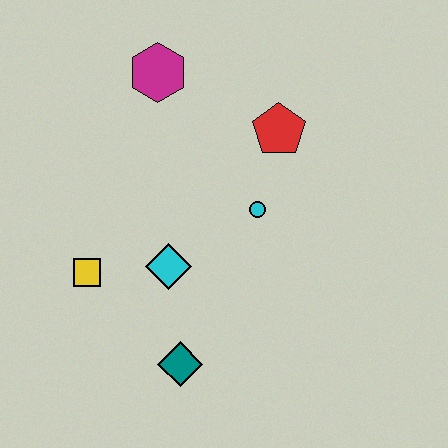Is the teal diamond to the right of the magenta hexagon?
Yes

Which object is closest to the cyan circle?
The red pentagon is closest to the cyan circle.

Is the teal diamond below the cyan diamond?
Yes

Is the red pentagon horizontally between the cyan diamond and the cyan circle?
No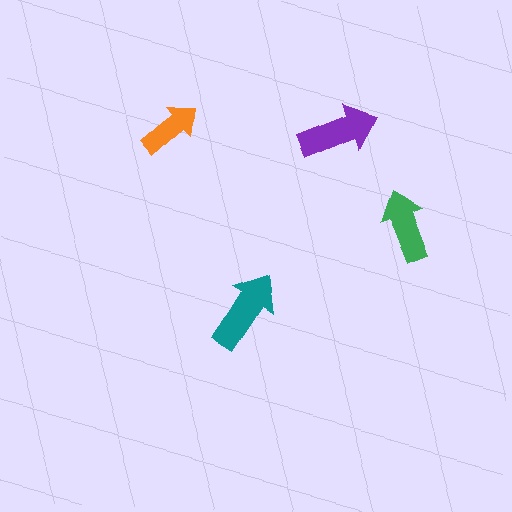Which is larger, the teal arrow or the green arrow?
The teal one.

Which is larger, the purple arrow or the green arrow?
The purple one.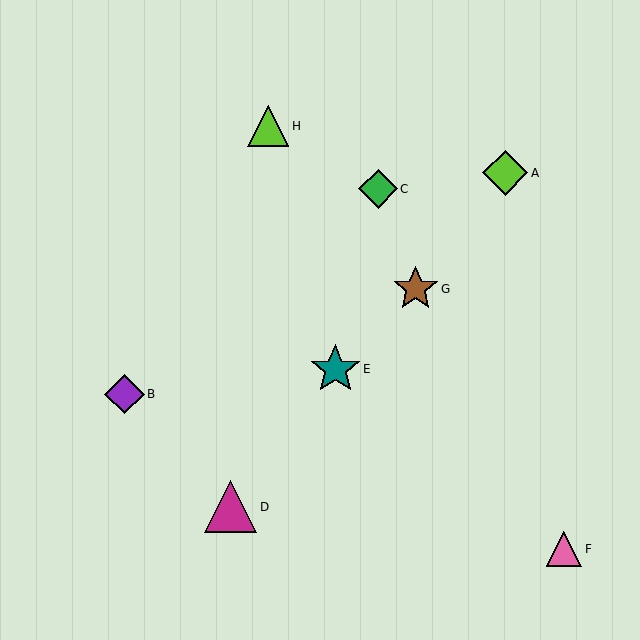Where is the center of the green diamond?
The center of the green diamond is at (378, 189).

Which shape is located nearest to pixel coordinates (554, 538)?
The pink triangle (labeled F) at (564, 549) is nearest to that location.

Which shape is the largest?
The magenta triangle (labeled D) is the largest.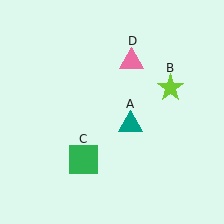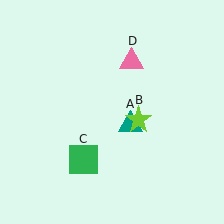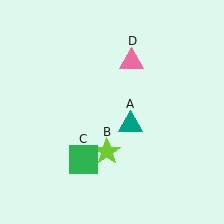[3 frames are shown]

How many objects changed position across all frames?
1 object changed position: lime star (object B).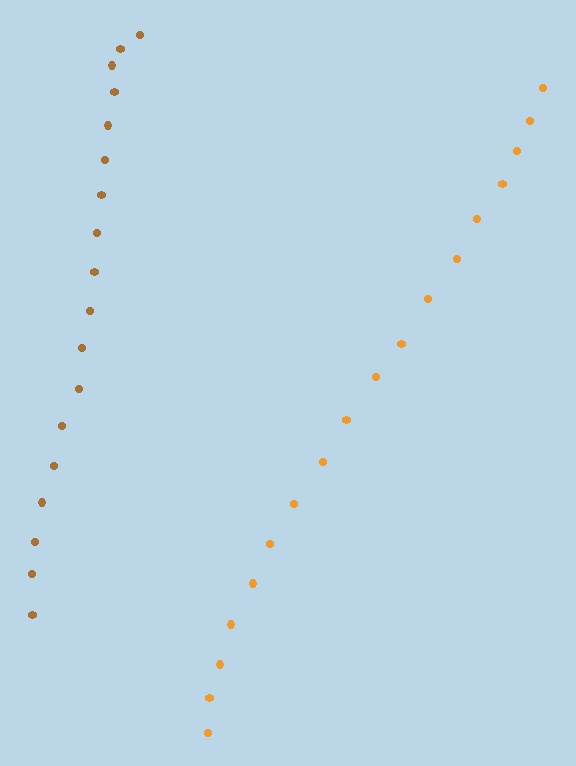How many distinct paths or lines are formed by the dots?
There are 2 distinct paths.